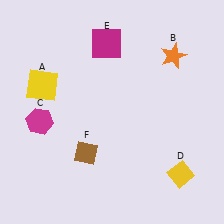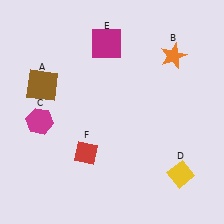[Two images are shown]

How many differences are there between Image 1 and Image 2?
There are 2 differences between the two images.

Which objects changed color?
A changed from yellow to brown. F changed from brown to red.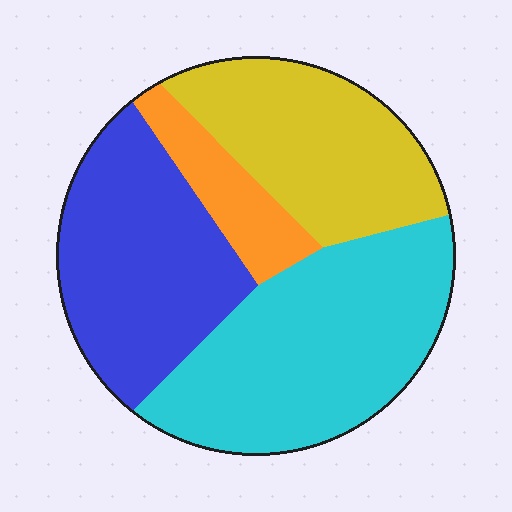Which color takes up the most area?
Cyan, at roughly 35%.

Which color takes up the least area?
Orange, at roughly 10%.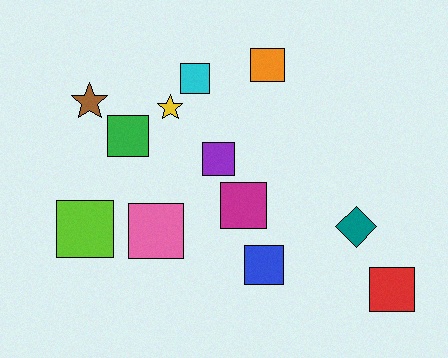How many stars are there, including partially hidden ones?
There are 2 stars.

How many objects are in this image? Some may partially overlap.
There are 12 objects.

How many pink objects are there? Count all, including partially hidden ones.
There is 1 pink object.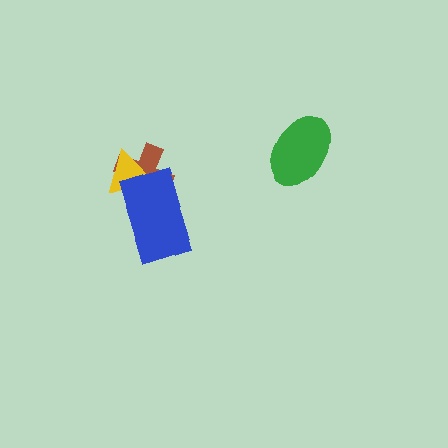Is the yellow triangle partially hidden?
Yes, it is partially covered by another shape.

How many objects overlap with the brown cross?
2 objects overlap with the brown cross.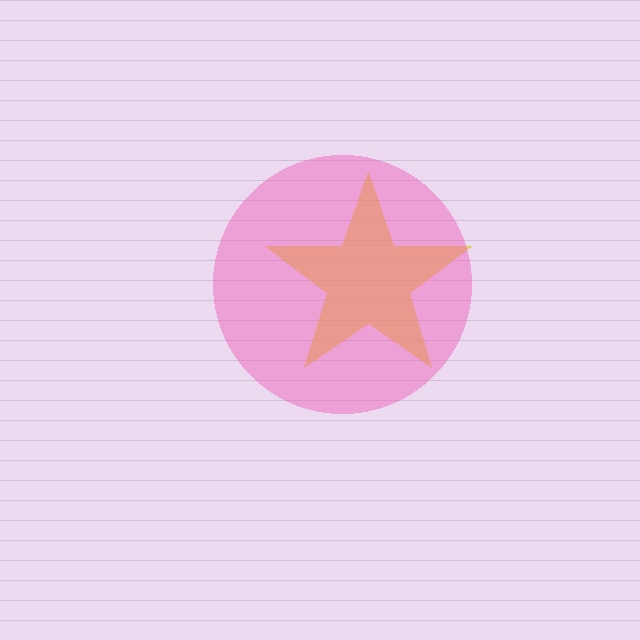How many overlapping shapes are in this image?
There are 2 overlapping shapes in the image.